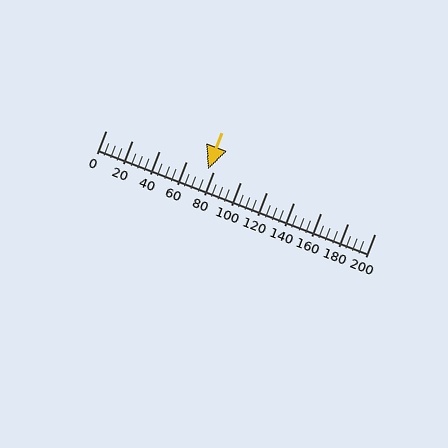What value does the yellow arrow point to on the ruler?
The yellow arrow points to approximately 76.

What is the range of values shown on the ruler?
The ruler shows values from 0 to 200.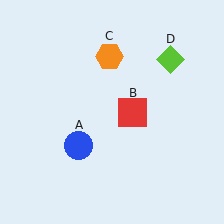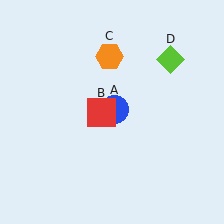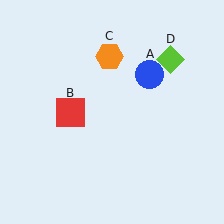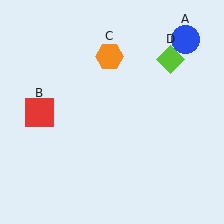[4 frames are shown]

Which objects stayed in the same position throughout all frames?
Orange hexagon (object C) and lime diamond (object D) remained stationary.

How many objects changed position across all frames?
2 objects changed position: blue circle (object A), red square (object B).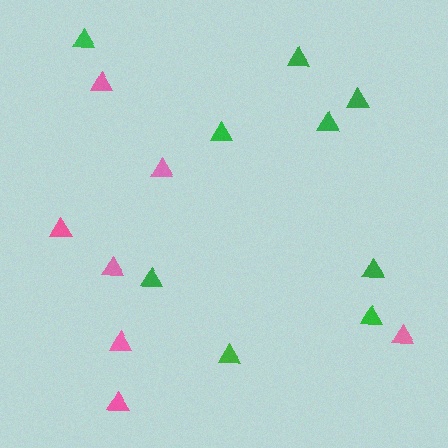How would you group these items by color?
There are 2 groups: one group of pink triangles (7) and one group of green triangles (9).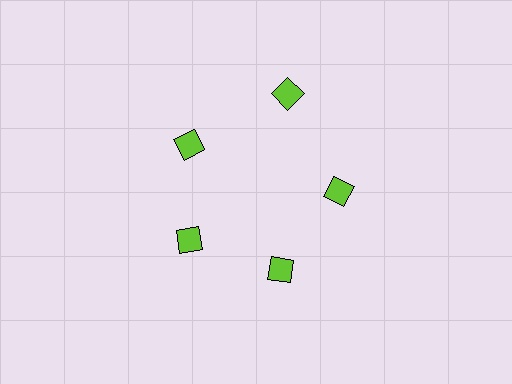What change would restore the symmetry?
The symmetry would be restored by moving it inward, back onto the ring so that all 5 squares sit at equal angles and equal distance from the center.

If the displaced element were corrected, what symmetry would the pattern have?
It would have 5-fold rotational symmetry — the pattern would map onto itself every 72 degrees.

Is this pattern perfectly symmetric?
No. The 5 lime squares are arranged in a ring, but one element near the 1 o'clock position is pushed outward from the center, breaking the 5-fold rotational symmetry.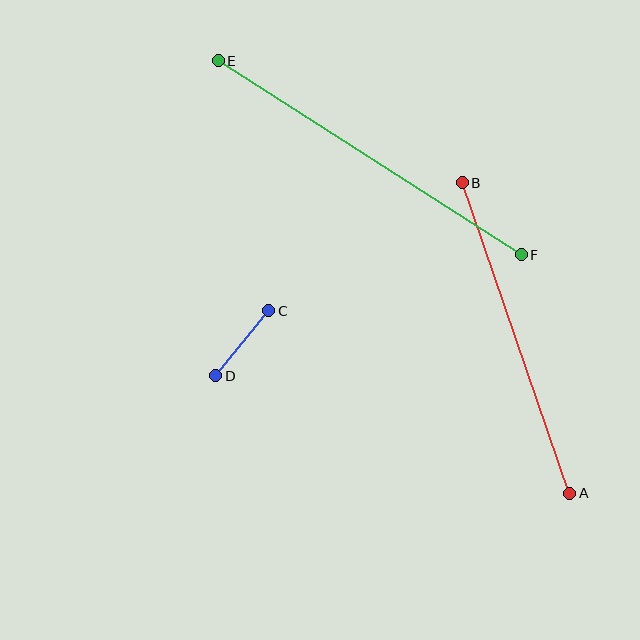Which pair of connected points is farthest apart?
Points E and F are farthest apart.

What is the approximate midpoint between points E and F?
The midpoint is at approximately (370, 158) pixels.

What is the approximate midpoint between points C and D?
The midpoint is at approximately (242, 343) pixels.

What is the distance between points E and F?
The distance is approximately 360 pixels.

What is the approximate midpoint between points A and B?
The midpoint is at approximately (516, 338) pixels.